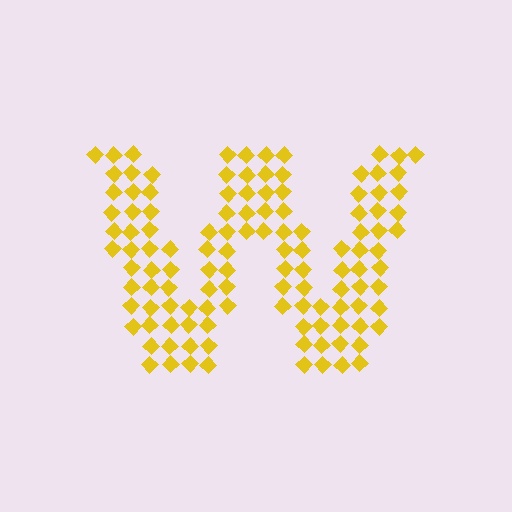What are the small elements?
The small elements are diamonds.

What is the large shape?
The large shape is the letter W.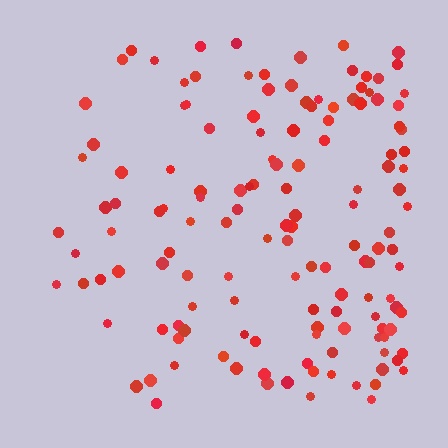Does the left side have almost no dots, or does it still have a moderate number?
Still a moderate number, just noticeably fewer than the right.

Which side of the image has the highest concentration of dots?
The right.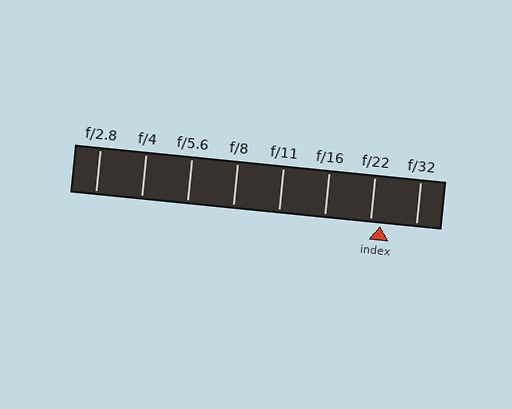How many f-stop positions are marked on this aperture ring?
There are 8 f-stop positions marked.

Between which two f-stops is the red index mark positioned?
The index mark is between f/22 and f/32.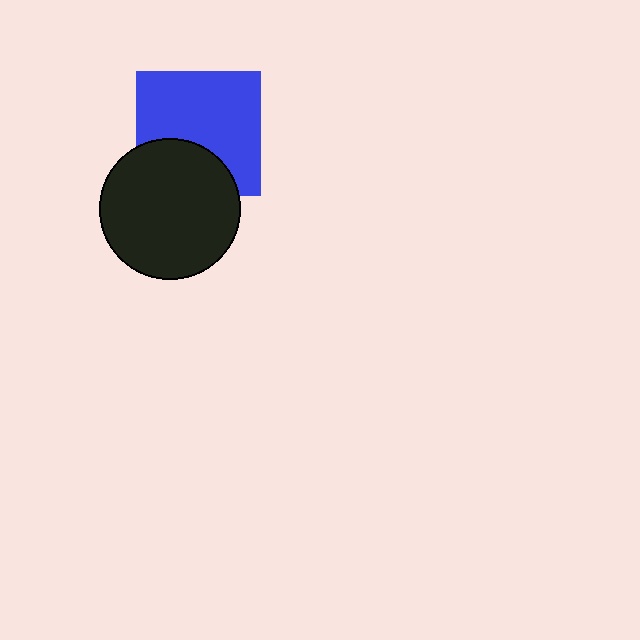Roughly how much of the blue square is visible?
Most of it is visible (roughly 69%).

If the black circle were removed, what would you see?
You would see the complete blue square.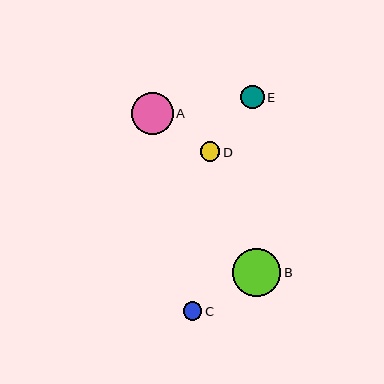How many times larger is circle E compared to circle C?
Circle E is approximately 1.3 times the size of circle C.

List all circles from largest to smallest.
From largest to smallest: B, A, E, D, C.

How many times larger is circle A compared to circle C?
Circle A is approximately 2.2 times the size of circle C.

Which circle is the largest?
Circle B is the largest with a size of approximately 48 pixels.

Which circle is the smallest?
Circle C is the smallest with a size of approximately 19 pixels.